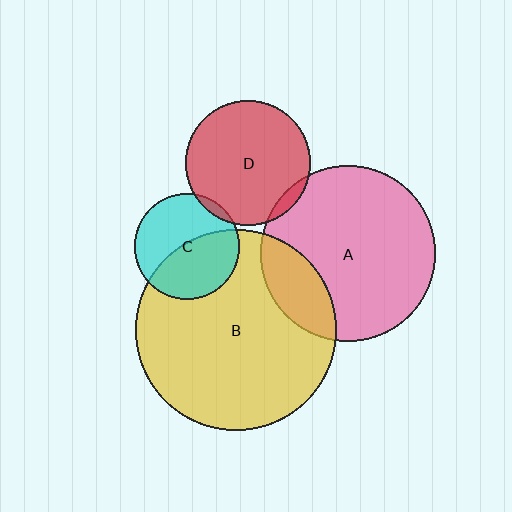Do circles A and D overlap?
Yes.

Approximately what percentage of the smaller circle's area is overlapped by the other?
Approximately 5%.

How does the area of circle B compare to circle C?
Approximately 3.6 times.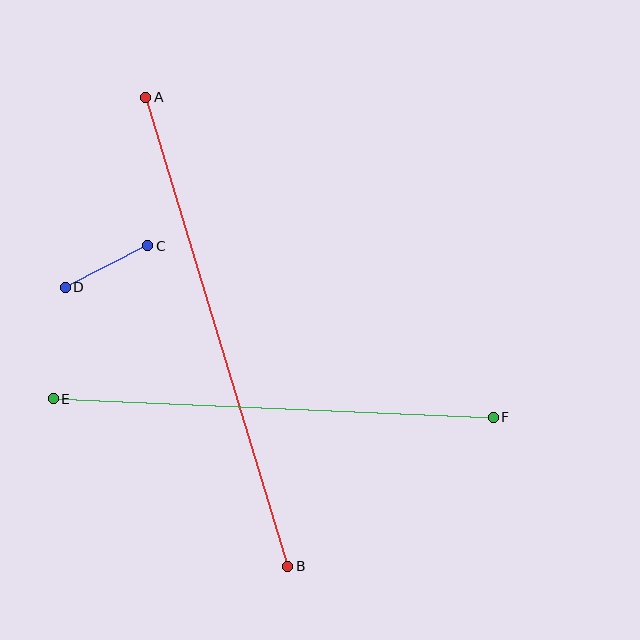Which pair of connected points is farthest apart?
Points A and B are farthest apart.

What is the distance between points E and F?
The distance is approximately 440 pixels.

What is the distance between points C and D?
The distance is approximately 92 pixels.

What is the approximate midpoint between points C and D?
The midpoint is at approximately (106, 267) pixels.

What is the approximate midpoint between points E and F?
The midpoint is at approximately (273, 408) pixels.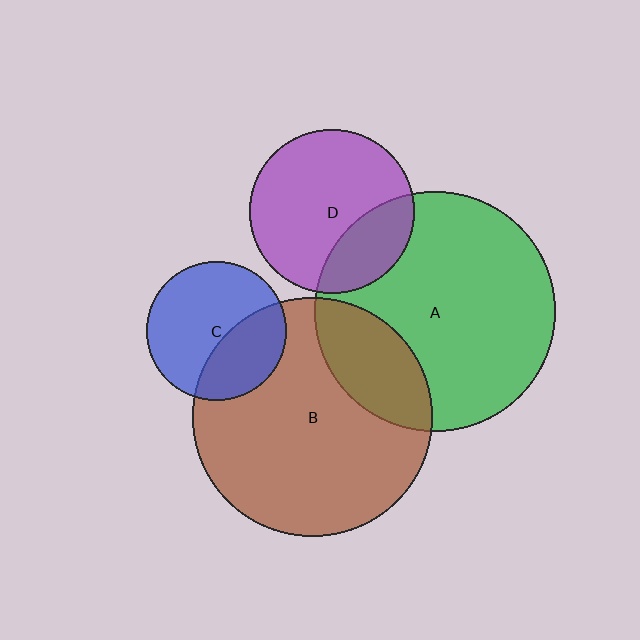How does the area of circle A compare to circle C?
Approximately 3.0 times.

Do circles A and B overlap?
Yes.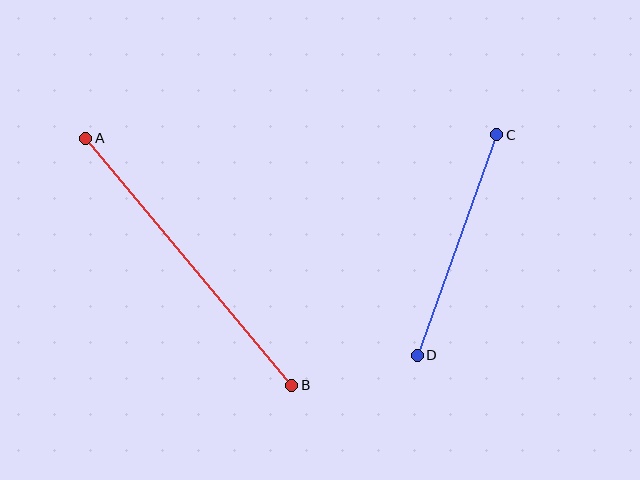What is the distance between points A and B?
The distance is approximately 322 pixels.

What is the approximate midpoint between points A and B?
The midpoint is at approximately (189, 262) pixels.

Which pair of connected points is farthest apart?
Points A and B are farthest apart.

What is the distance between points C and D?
The distance is approximately 234 pixels.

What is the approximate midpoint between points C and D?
The midpoint is at approximately (457, 245) pixels.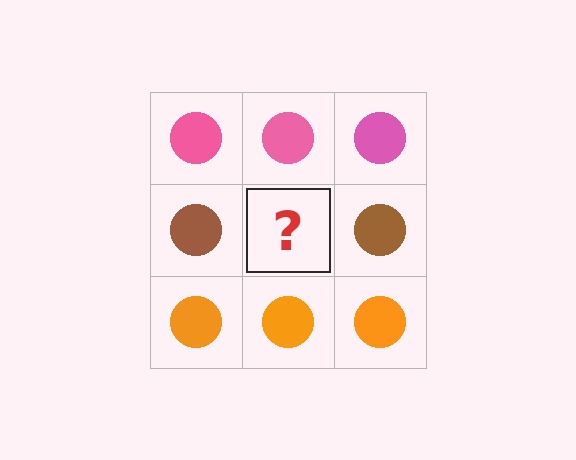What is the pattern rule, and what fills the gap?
The rule is that each row has a consistent color. The gap should be filled with a brown circle.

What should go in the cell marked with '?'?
The missing cell should contain a brown circle.